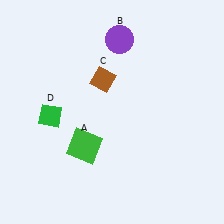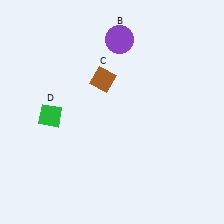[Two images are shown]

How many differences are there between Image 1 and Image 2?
There is 1 difference between the two images.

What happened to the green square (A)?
The green square (A) was removed in Image 2. It was in the bottom-left area of Image 1.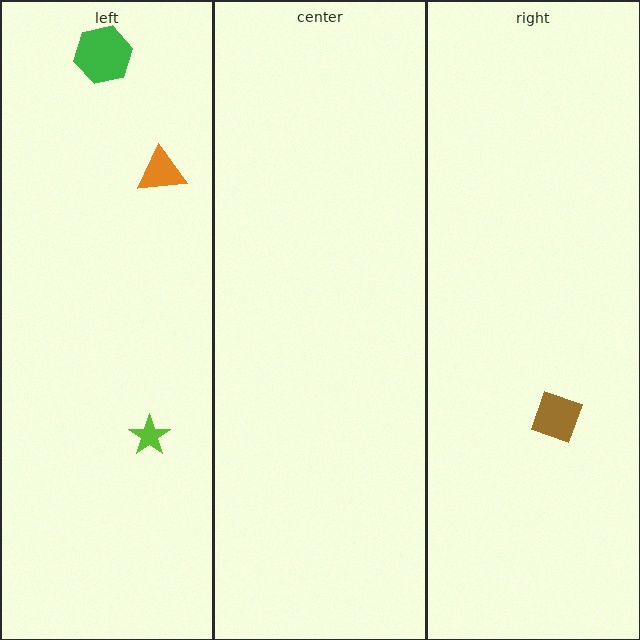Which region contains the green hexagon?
The left region.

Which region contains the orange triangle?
The left region.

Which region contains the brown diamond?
The right region.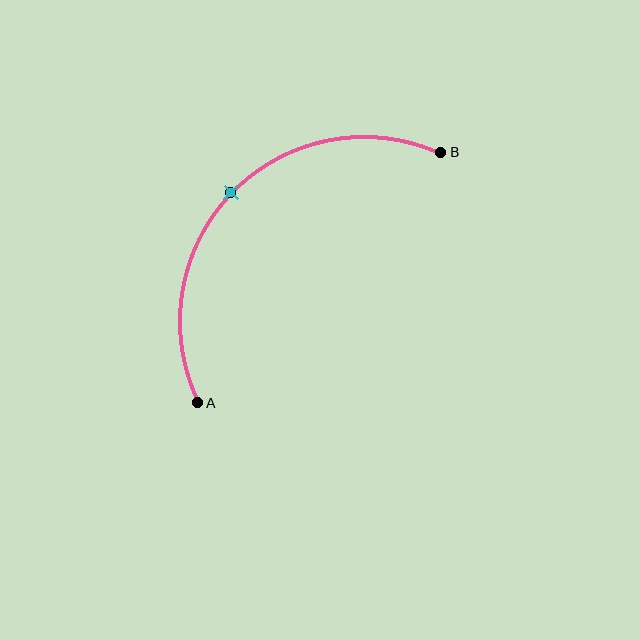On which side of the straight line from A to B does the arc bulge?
The arc bulges above and to the left of the straight line connecting A and B.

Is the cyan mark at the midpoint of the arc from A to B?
Yes. The cyan mark lies on the arc at equal arc-length from both A and B — it is the arc midpoint.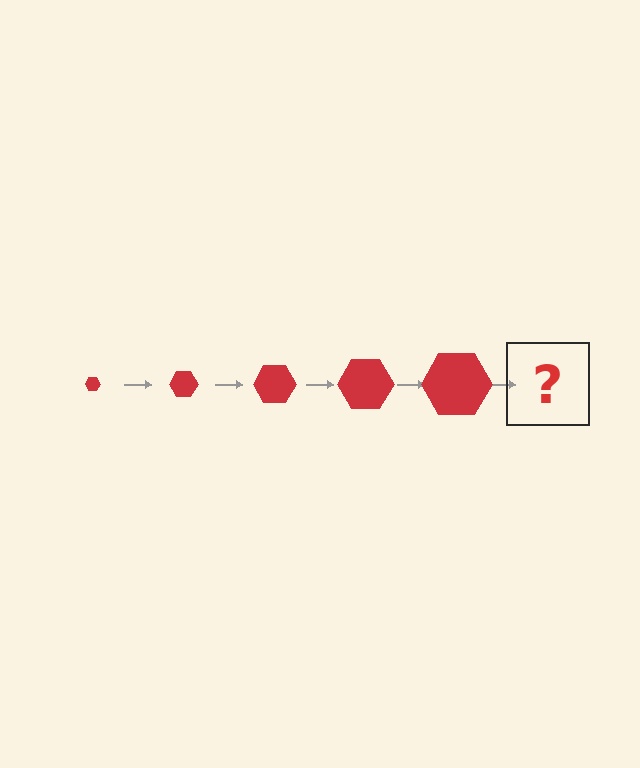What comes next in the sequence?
The next element should be a red hexagon, larger than the previous one.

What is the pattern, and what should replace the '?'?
The pattern is that the hexagon gets progressively larger each step. The '?' should be a red hexagon, larger than the previous one.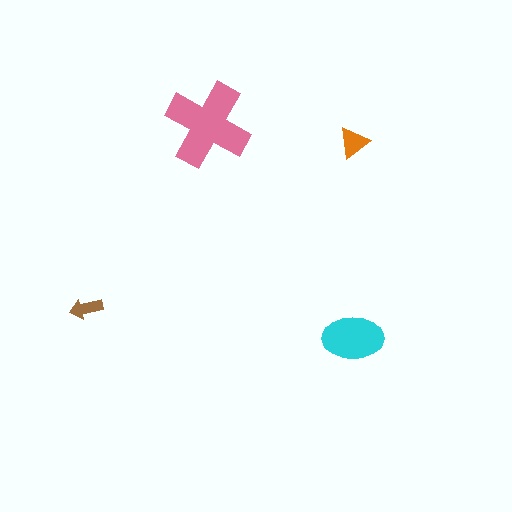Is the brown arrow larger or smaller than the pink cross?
Smaller.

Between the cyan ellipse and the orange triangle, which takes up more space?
The cyan ellipse.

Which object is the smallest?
The brown arrow.